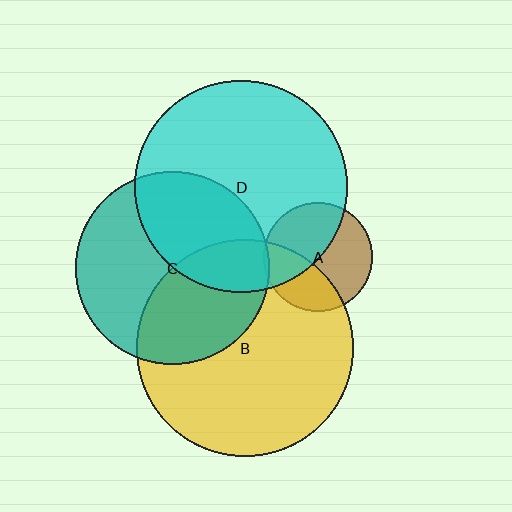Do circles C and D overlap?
Yes.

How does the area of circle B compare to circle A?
Approximately 4.0 times.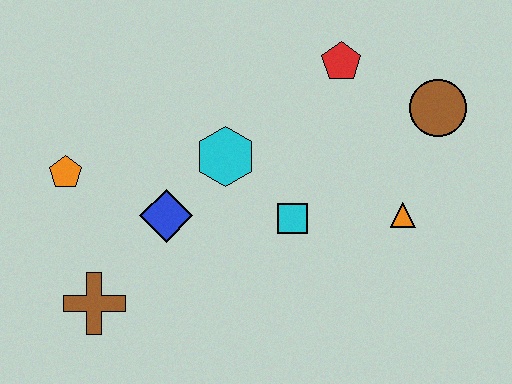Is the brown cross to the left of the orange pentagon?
No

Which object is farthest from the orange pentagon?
The brown circle is farthest from the orange pentagon.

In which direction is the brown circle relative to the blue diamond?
The brown circle is to the right of the blue diamond.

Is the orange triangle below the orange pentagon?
Yes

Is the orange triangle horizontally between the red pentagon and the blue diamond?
No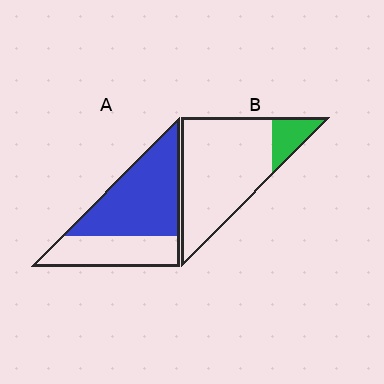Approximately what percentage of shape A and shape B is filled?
A is approximately 65% and B is approximately 15%.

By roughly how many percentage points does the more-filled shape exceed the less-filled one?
By roughly 50 percentage points (A over B).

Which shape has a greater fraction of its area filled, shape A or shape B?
Shape A.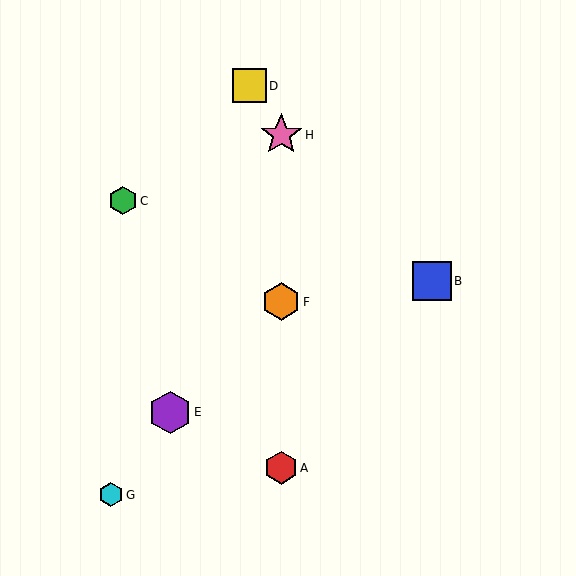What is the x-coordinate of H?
Object H is at x≈281.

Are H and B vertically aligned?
No, H is at x≈281 and B is at x≈432.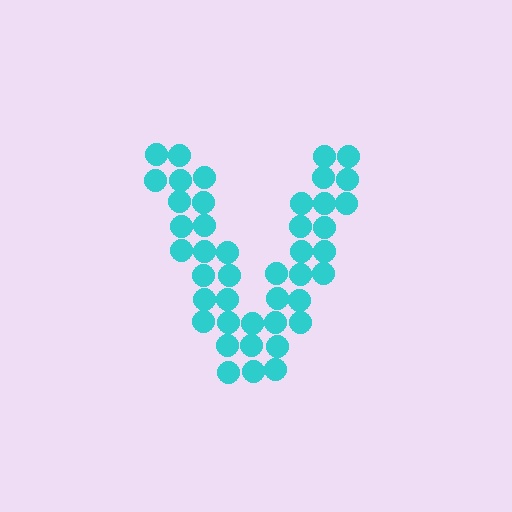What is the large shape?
The large shape is the letter V.